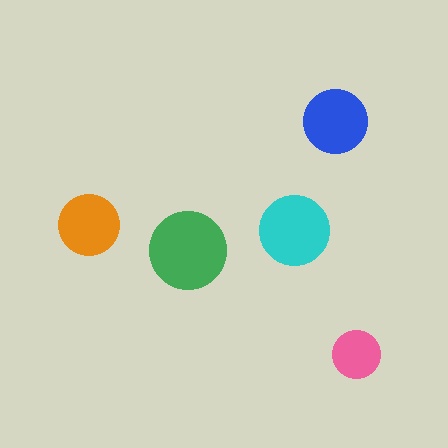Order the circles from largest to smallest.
the green one, the cyan one, the blue one, the orange one, the pink one.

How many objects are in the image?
There are 5 objects in the image.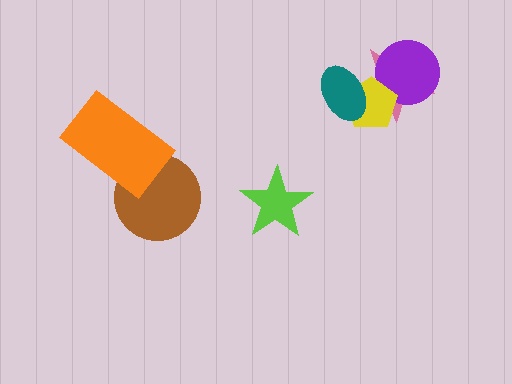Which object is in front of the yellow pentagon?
The teal ellipse is in front of the yellow pentagon.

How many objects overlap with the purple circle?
2 objects overlap with the purple circle.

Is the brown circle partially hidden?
Yes, it is partially covered by another shape.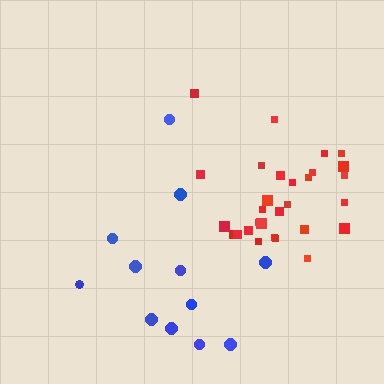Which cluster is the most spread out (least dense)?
Blue.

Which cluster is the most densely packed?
Red.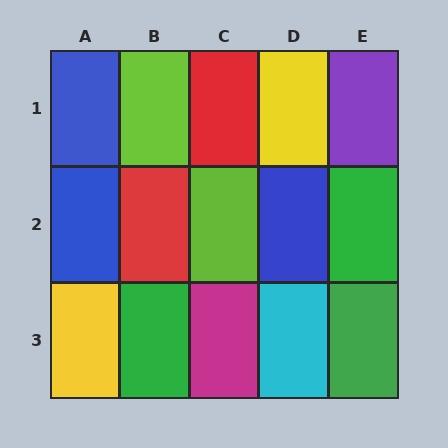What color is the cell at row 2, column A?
Blue.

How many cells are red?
2 cells are red.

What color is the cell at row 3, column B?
Green.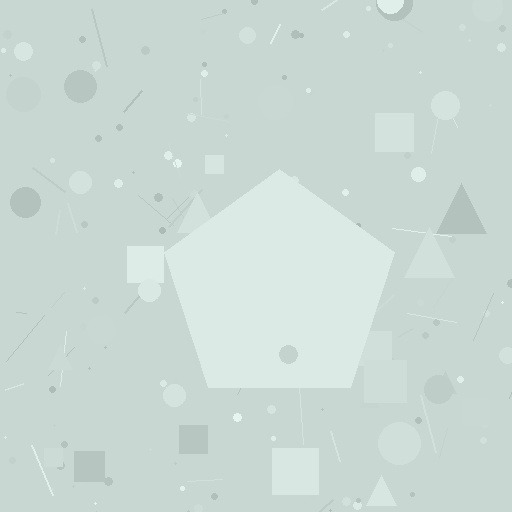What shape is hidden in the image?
A pentagon is hidden in the image.